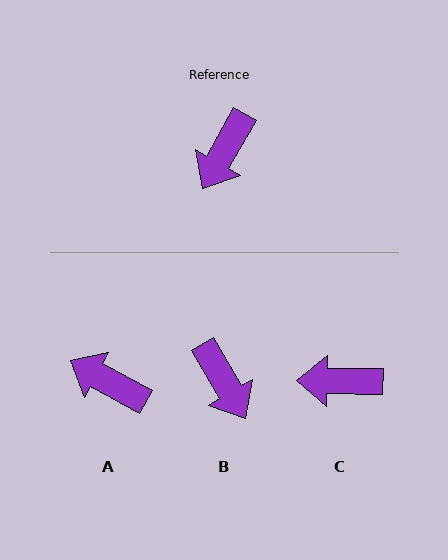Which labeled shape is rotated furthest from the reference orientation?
A, about 89 degrees away.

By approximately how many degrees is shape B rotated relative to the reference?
Approximately 60 degrees counter-clockwise.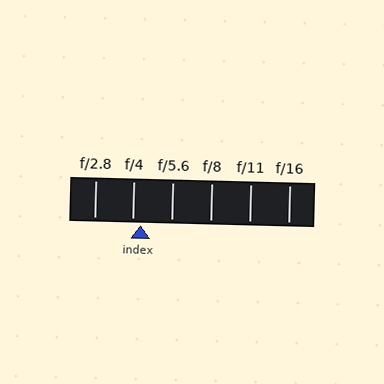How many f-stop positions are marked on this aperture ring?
There are 6 f-stop positions marked.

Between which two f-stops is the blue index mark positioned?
The index mark is between f/4 and f/5.6.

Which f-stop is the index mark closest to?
The index mark is closest to f/4.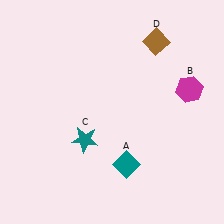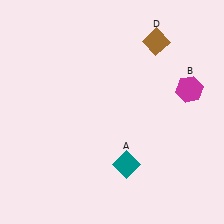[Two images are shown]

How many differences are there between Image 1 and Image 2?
There is 1 difference between the two images.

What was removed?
The teal star (C) was removed in Image 2.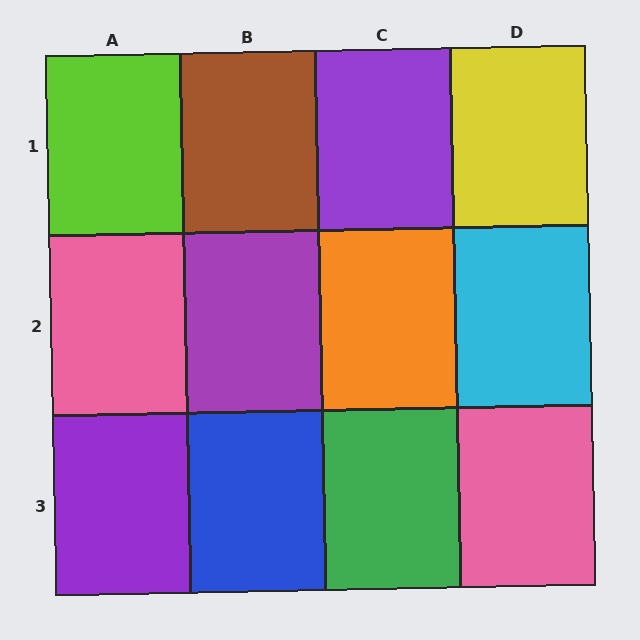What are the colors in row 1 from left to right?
Lime, brown, purple, yellow.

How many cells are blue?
1 cell is blue.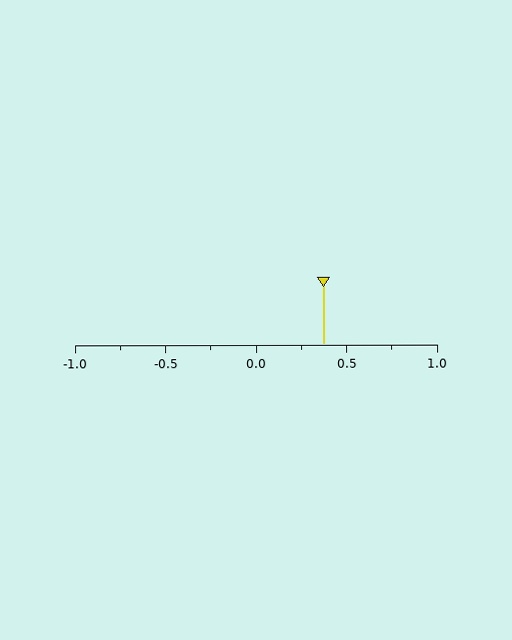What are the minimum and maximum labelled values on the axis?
The axis runs from -1.0 to 1.0.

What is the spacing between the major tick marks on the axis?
The major ticks are spaced 0.5 apart.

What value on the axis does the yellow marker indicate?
The marker indicates approximately 0.38.